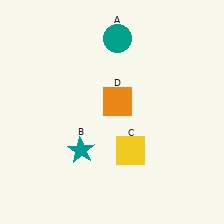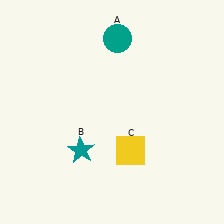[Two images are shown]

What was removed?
The orange square (D) was removed in Image 2.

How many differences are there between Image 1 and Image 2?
There is 1 difference between the two images.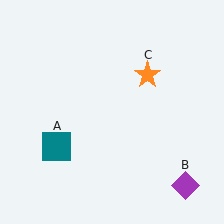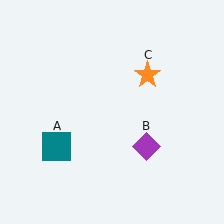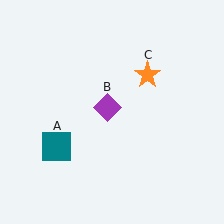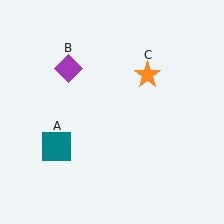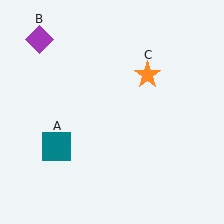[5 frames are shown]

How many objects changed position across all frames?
1 object changed position: purple diamond (object B).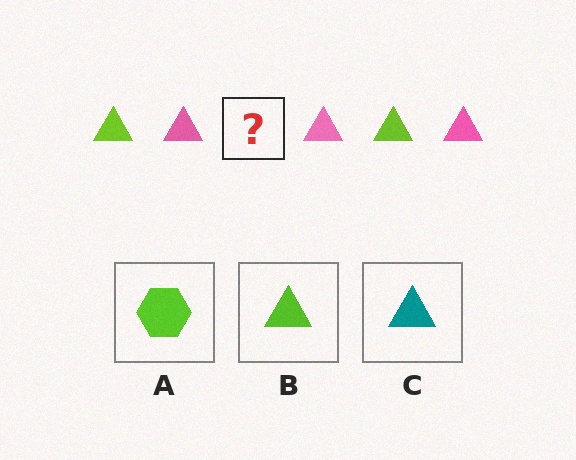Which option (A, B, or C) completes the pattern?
B.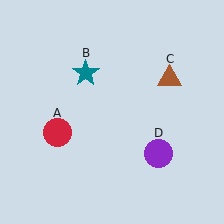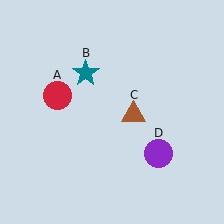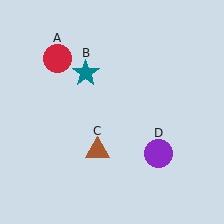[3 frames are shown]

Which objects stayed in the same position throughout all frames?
Teal star (object B) and purple circle (object D) remained stationary.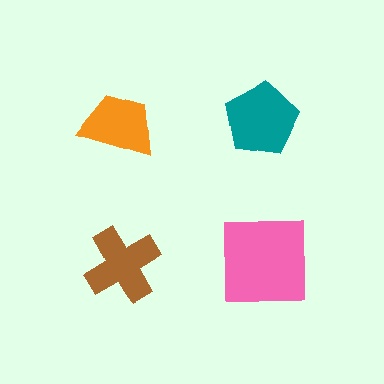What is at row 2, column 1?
A brown cross.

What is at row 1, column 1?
An orange trapezoid.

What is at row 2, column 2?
A pink square.